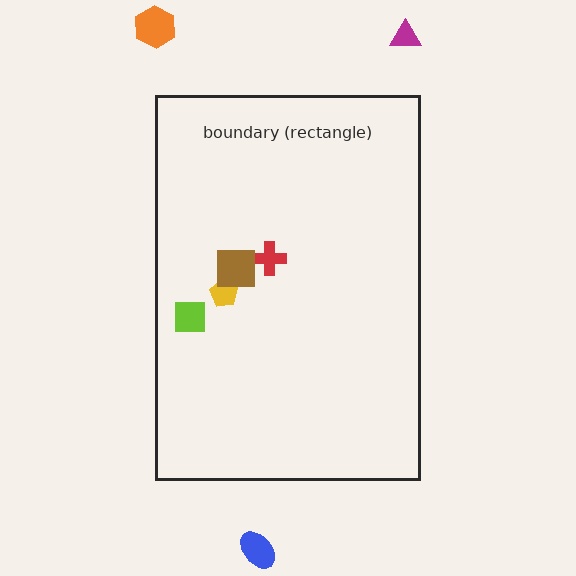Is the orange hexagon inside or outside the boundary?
Outside.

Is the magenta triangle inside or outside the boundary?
Outside.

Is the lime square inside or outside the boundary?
Inside.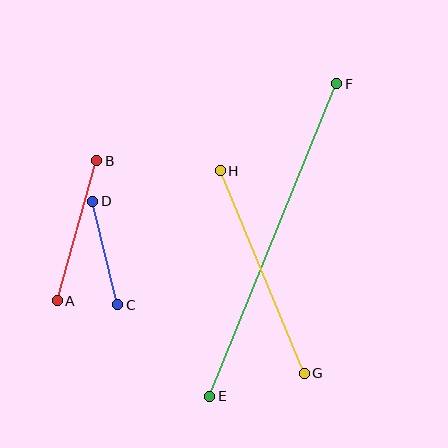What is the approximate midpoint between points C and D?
The midpoint is at approximately (105, 253) pixels.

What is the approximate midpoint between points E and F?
The midpoint is at approximately (273, 240) pixels.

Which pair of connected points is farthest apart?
Points E and F are farthest apart.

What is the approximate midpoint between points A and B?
The midpoint is at approximately (77, 231) pixels.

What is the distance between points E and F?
The distance is approximately 337 pixels.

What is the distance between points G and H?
The distance is approximately 219 pixels.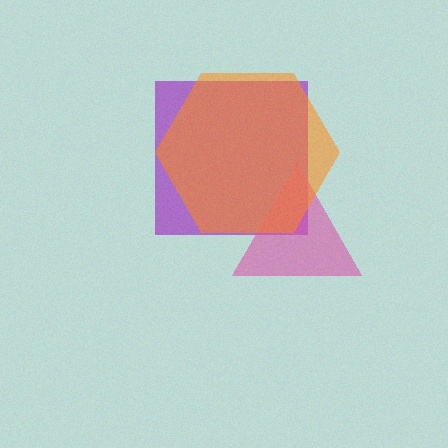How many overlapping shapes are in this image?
There are 3 overlapping shapes in the image.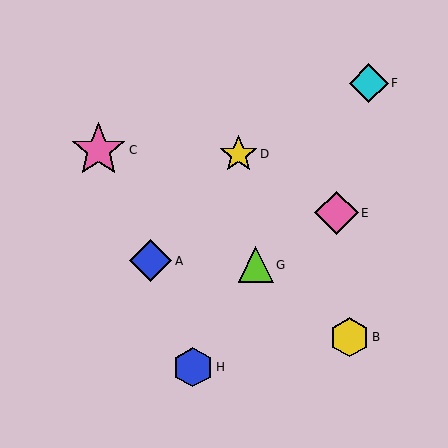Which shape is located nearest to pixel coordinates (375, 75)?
The cyan diamond (labeled F) at (369, 83) is nearest to that location.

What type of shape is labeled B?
Shape B is a yellow hexagon.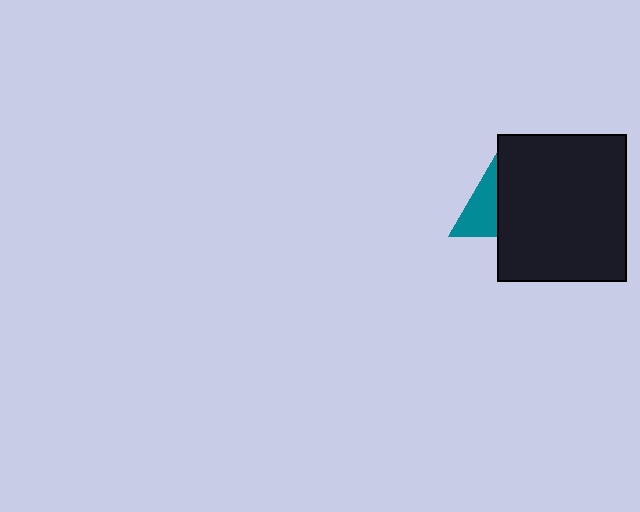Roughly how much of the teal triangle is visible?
A small part of it is visible (roughly 41%).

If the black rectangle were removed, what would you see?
You would see the complete teal triangle.